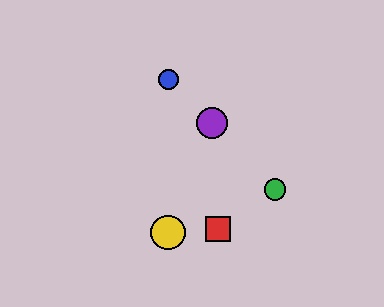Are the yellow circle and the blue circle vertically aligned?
Yes, both are at x≈168.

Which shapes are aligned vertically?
The blue circle, the yellow circle are aligned vertically.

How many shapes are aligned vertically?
2 shapes (the blue circle, the yellow circle) are aligned vertically.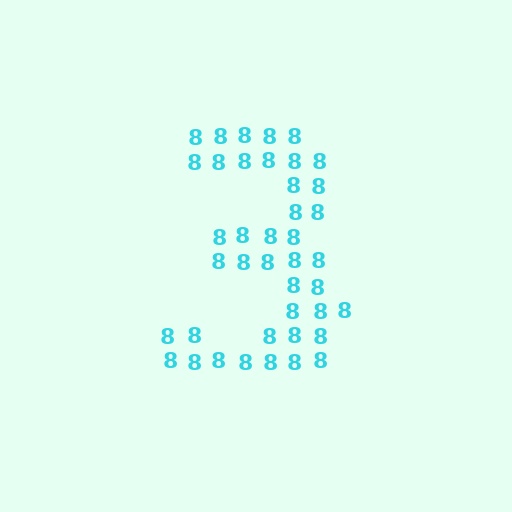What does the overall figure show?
The overall figure shows the digit 3.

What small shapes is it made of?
It is made of small digit 8's.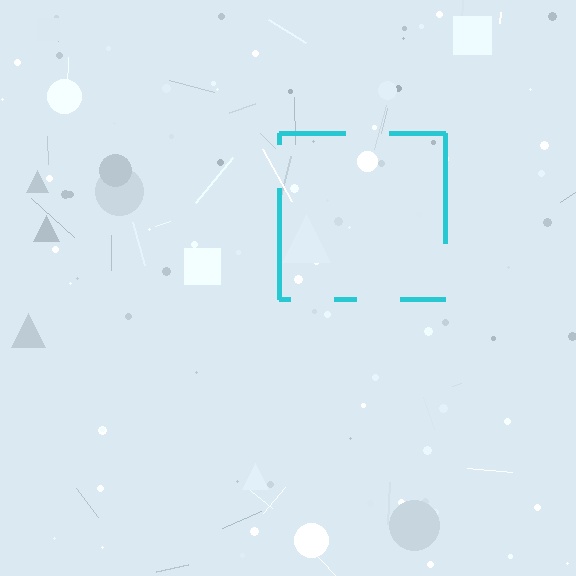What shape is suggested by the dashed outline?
The dashed outline suggests a square.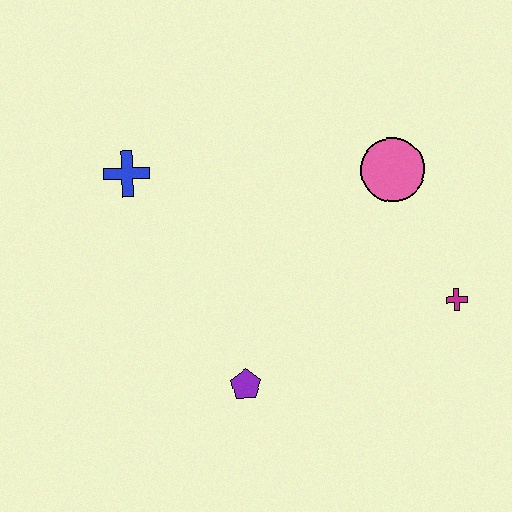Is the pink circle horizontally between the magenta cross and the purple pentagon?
Yes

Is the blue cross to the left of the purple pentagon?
Yes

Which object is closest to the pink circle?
The magenta cross is closest to the pink circle.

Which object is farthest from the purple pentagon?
The pink circle is farthest from the purple pentagon.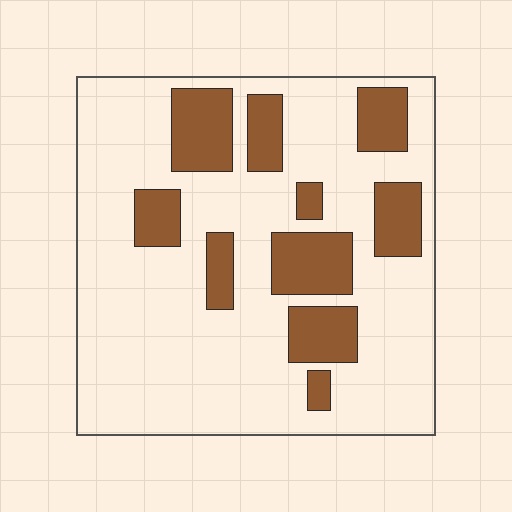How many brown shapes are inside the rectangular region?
10.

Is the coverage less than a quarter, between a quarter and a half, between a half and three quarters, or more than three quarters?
Less than a quarter.